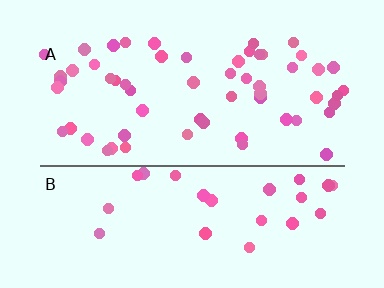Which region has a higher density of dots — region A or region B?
A (the top).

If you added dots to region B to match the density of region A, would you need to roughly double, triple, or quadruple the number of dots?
Approximately double.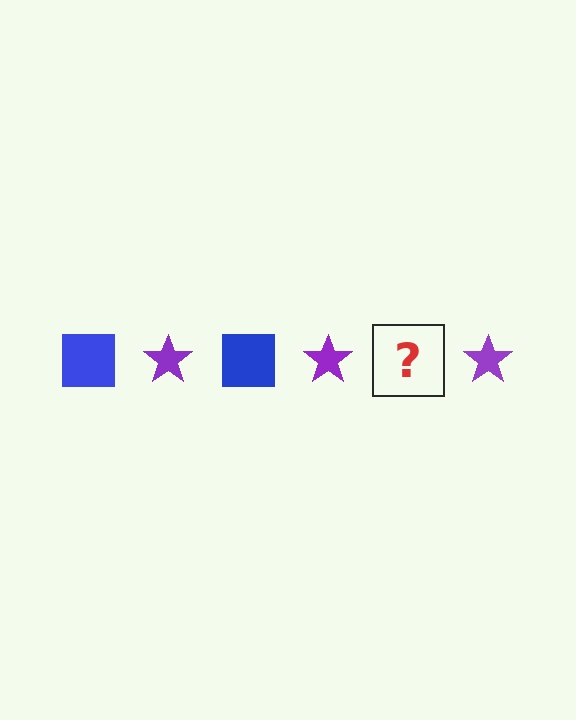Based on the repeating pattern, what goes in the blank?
The blank should be a blue square.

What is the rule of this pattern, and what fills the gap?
The rule is that the pattern alternates between blue square and purple star. The gap should be filled with a blue square.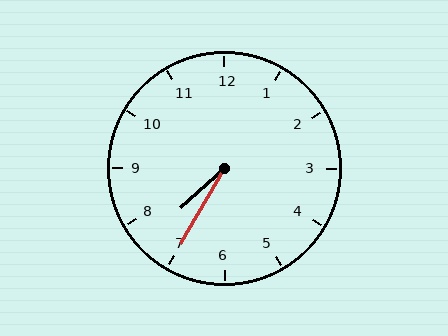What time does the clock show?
7:35.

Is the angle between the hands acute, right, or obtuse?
It is acute.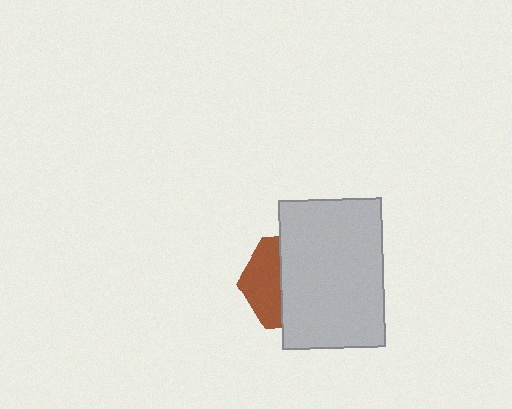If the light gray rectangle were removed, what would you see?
You would see the complete brown hexagon.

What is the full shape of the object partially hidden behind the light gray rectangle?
The partially hidden object is a brown hexagon.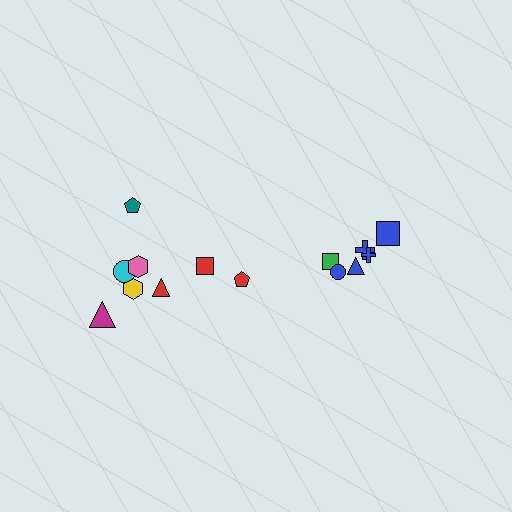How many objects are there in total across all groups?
There are 14 objects.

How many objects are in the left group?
There are 8 objects.